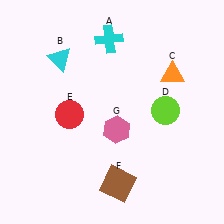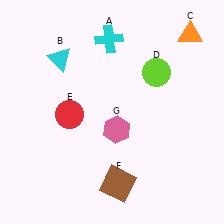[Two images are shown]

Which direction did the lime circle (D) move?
The lime circle (D) moved up.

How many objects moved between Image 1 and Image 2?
2 objects moved between the two images.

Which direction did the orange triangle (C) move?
The orange triangle (C) moved up.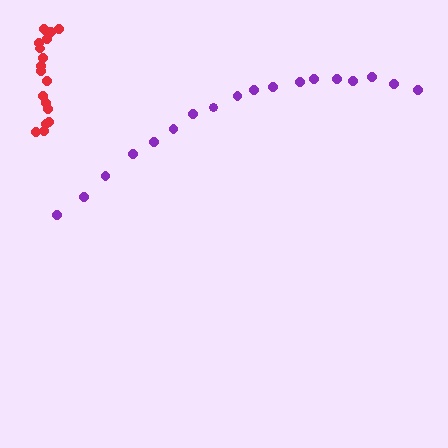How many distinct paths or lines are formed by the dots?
There are 2 distinct paths.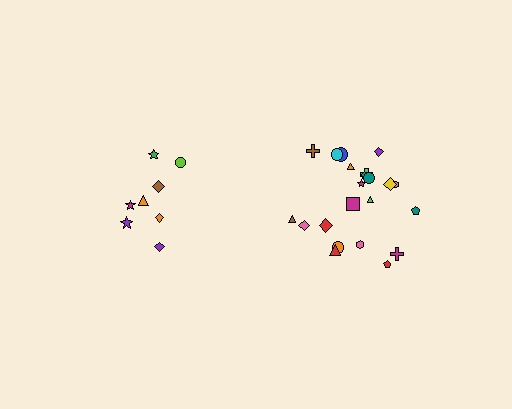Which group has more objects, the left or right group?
The right group.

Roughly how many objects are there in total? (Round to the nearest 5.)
Roughly 30 objects in total.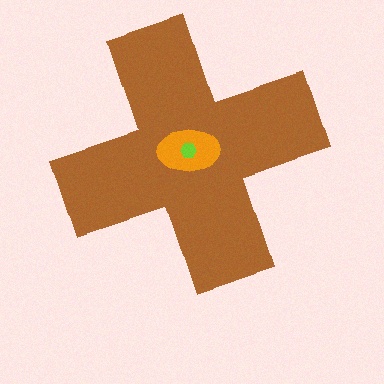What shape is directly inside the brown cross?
The orange ellipse.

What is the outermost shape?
The brown cross.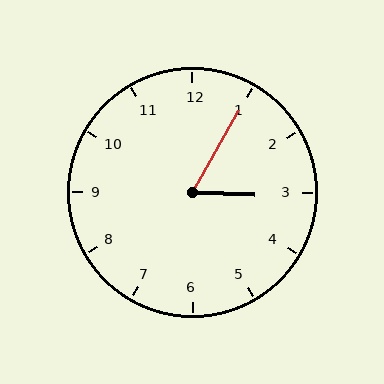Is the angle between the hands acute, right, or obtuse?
It is acute.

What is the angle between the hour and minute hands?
Approximately 62 degrees.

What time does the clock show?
3:05.